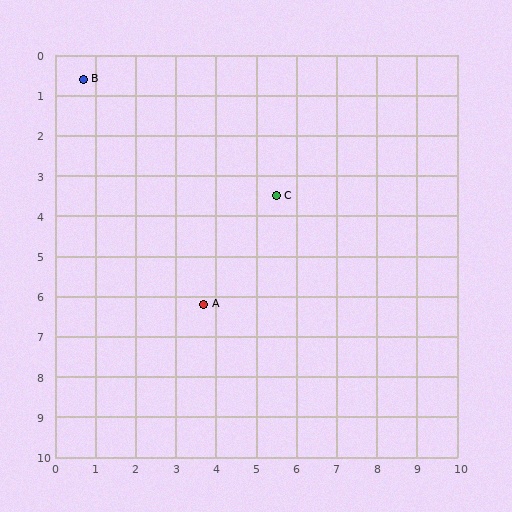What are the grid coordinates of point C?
Point C is at approximately (5.5, 3.5).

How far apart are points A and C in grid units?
Points A and C are about 3.2 grid units apart.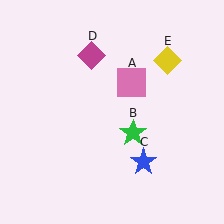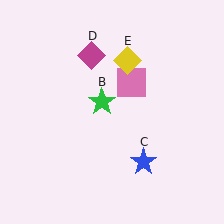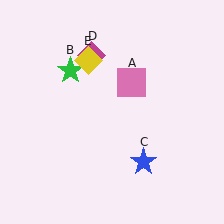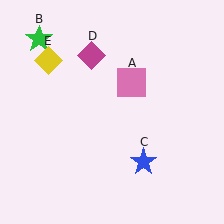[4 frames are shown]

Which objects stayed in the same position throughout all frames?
Pink square (object A) and blue star (object C) and magenta diamond (object D) remained stationary.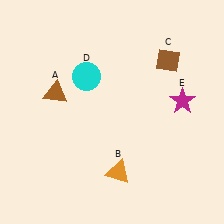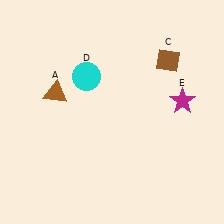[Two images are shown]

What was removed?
The orange triangle (B) was removed in Image 2.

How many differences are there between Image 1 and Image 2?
There is 1 difference between the two images.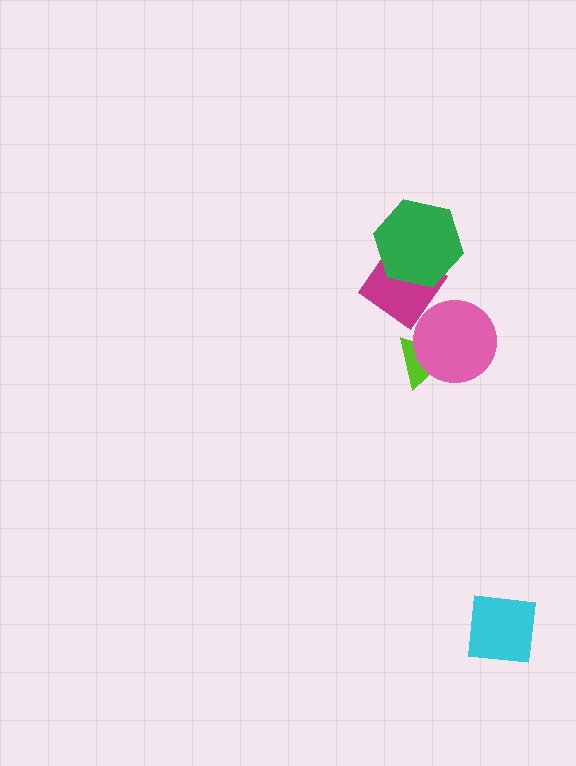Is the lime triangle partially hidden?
Yes, it is partially covered by another shape.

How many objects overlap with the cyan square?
0 objects overlap with the cyan square.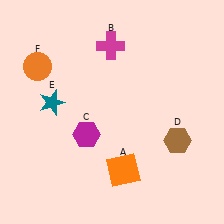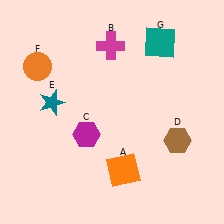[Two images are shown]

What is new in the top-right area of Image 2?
A teal square (G) was added in the top-right area of Image 2.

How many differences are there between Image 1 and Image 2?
There is 1 difference between the two images.